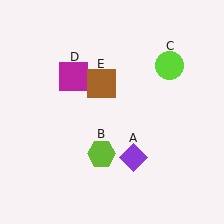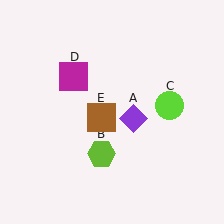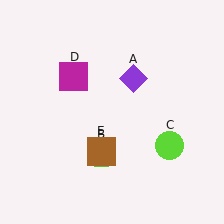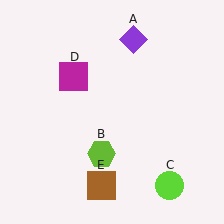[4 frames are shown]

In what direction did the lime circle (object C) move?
The lime circle (object C) moved down.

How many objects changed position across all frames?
3 objects changed position: purple diamond (object A), lime circle (object C), brown square (object E).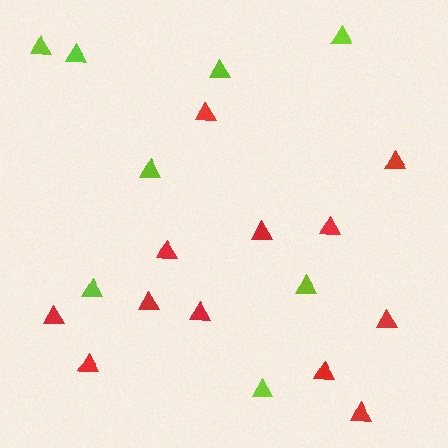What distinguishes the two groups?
There are 2 groups: one group of lime triangles (8) and one group of red triangles (12).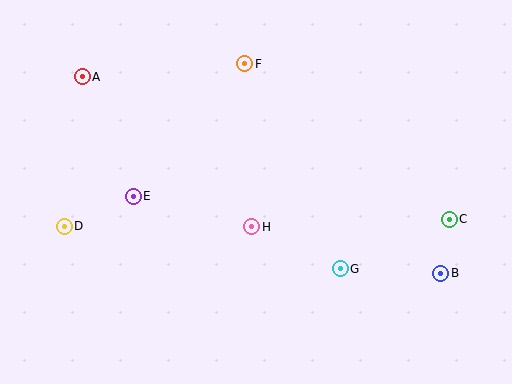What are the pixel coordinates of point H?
Point H is at (252, 227).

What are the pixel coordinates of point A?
Point A is at (82, 77).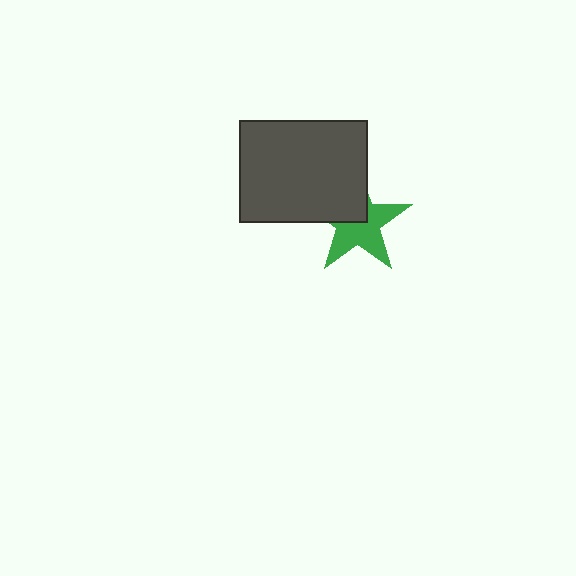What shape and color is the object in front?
The object in front is a dark gray rectangle.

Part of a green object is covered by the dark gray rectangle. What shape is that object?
It is a star.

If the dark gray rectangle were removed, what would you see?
You would see the complete green star.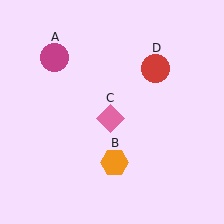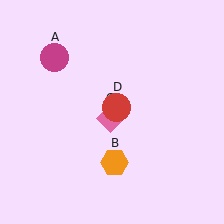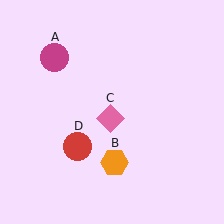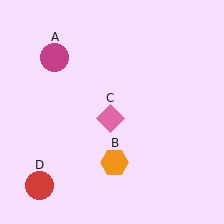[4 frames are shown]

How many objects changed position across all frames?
1 object changed position: red circle (object D).